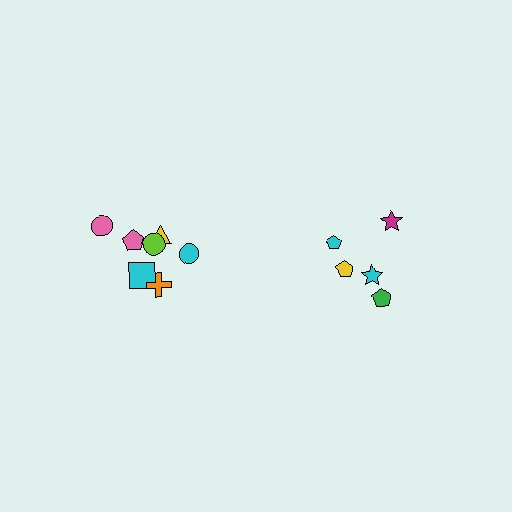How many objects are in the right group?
There are 5 objects.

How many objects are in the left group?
There are 7 objects.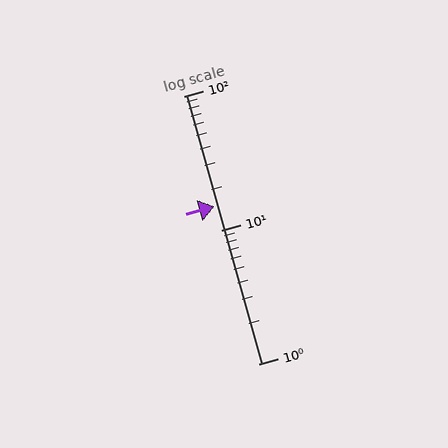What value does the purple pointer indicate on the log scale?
The pointer indicates approximately 15.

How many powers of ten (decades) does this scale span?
The scale spans 2 decades, from 1 to 100.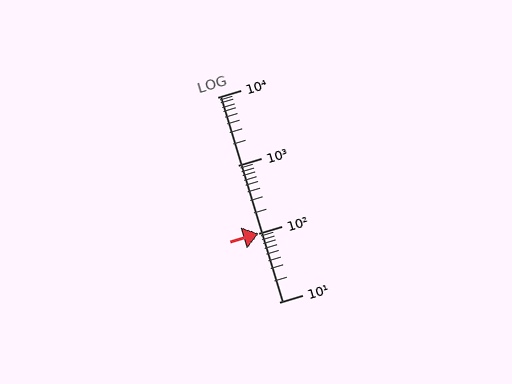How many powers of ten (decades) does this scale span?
The scale spans 3 decades, from 10 to 10000.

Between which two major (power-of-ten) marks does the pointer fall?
The pointer is between 10 and 100.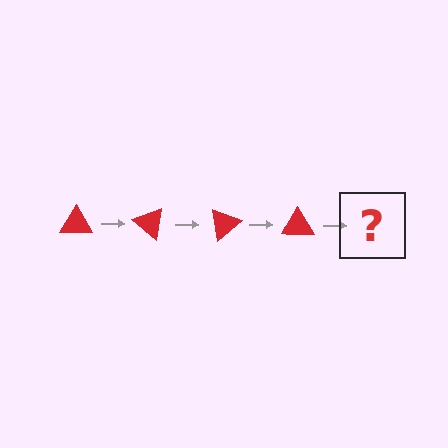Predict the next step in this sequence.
The next step is a red triangle rotated 160 degrees.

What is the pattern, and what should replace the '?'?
The pattern is that the triangle rotates 40 degrees each step. The '?' should be a red triangle rotated 160 degrees.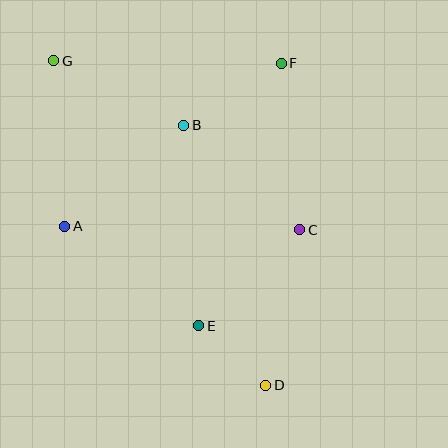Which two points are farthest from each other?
Points D and G are farthest from each other.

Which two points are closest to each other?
Points D and E are closest to each other.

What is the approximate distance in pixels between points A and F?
The distance between A and F is approximately 271 pixels.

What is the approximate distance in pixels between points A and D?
The distance between A and D is approximately 257 pixels.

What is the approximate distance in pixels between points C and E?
The distance between C and E is approximately 139 pixels.